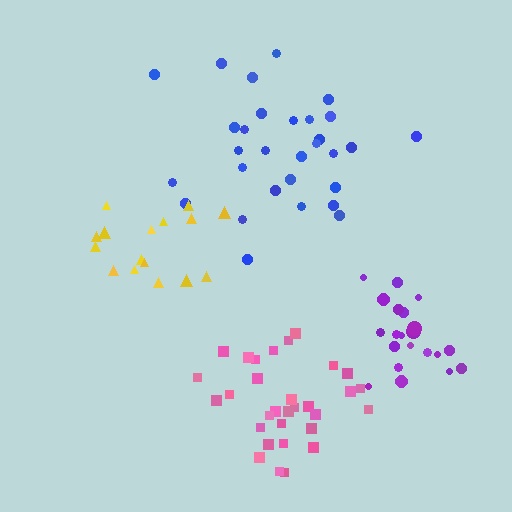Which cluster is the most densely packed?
Purple.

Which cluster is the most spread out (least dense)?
Blue.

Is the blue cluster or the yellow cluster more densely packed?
Yellow.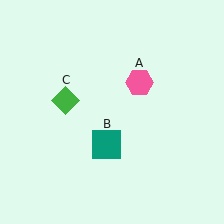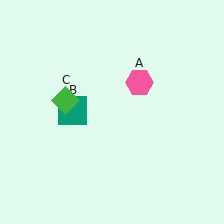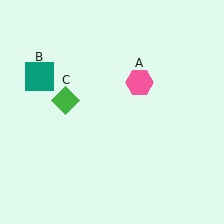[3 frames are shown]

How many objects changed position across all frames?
1 object changed position: teal square (object B).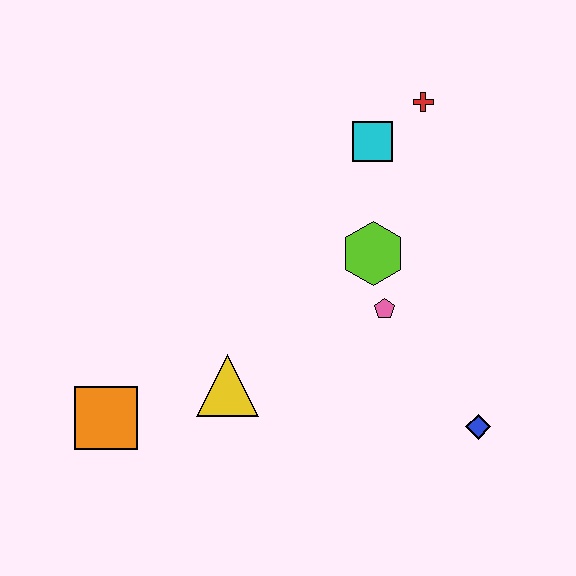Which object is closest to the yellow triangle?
The orange square is closest to the yellow triangle.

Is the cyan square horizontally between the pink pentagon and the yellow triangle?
Yes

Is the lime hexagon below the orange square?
No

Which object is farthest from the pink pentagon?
The orange square is farthest from the pink pentagon.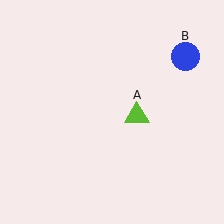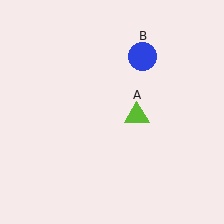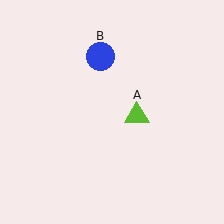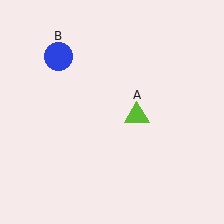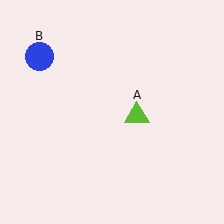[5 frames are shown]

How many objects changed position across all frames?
1 object changed position: blue circle (object B).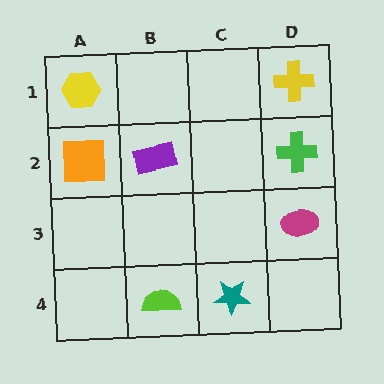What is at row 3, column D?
A magenta ellipse.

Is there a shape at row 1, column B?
No, that cell is empty.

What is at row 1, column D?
A yellow cross.